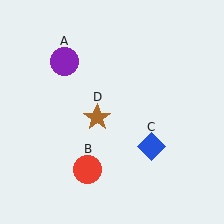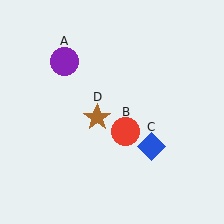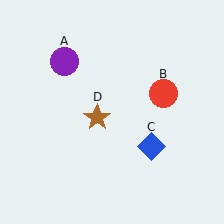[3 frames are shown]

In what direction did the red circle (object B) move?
The red circle (object B) moved up and to the right.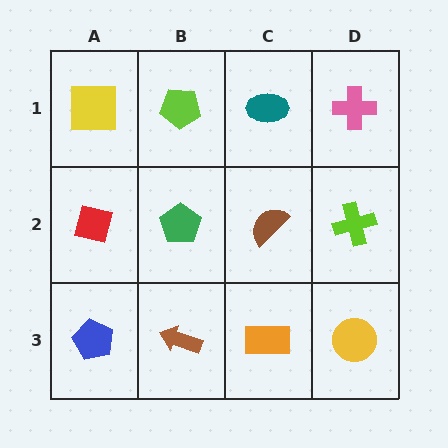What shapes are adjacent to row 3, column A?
A red square (row 2, column A), a brown arrow (row 3, column B).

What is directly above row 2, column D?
A pink cross.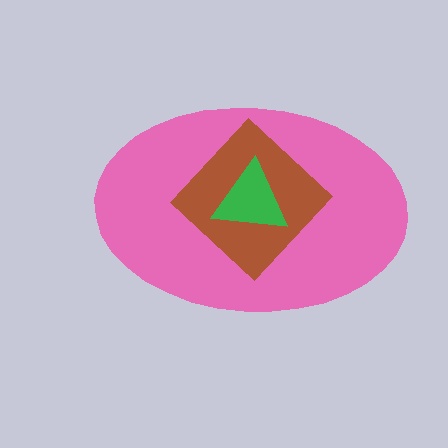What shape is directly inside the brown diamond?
The green triangle.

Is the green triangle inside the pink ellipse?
Yes.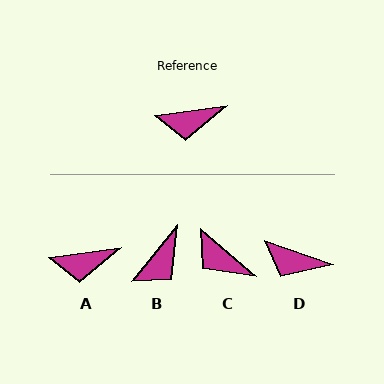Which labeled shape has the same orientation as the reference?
A.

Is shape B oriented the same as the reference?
No, it is off by about 43 degrees.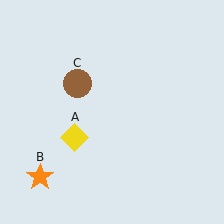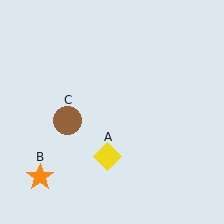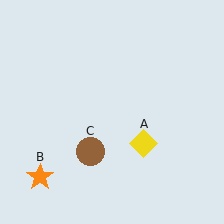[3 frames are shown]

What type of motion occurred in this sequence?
The yellow diamond (object A), brown circle (object C) rotated counterclockwise around the center of the scene.